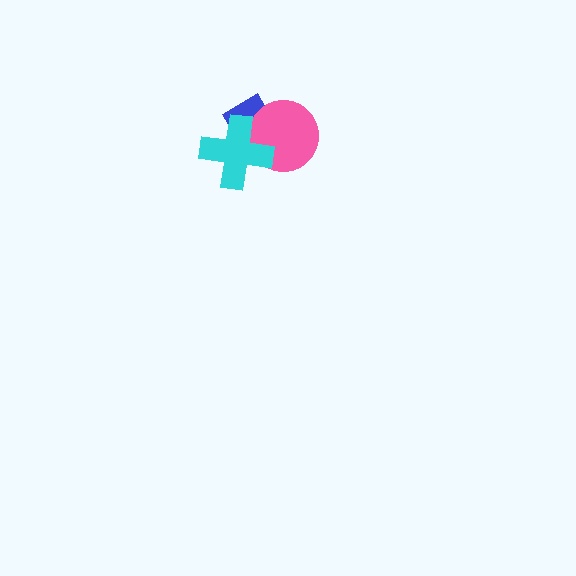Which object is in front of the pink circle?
The cyan cross is in front of the pink circle.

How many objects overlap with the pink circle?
2 objects overlap with the pink circle.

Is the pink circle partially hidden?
Yes, it is partially covered by another shape.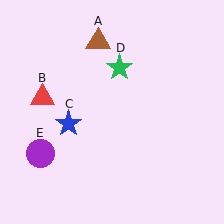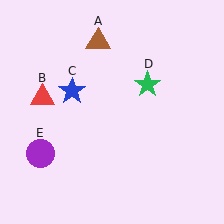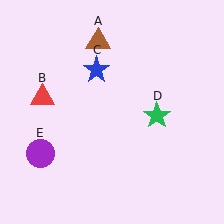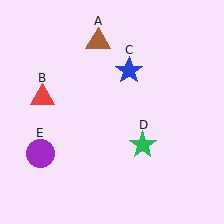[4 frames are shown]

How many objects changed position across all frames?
2 objects changed position: blue star (object C), green star (object D).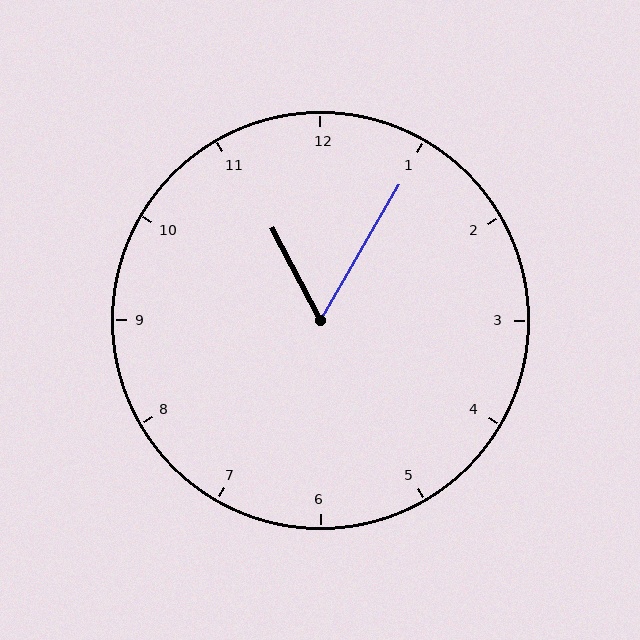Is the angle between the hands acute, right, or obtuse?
It is acute.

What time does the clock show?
11:05.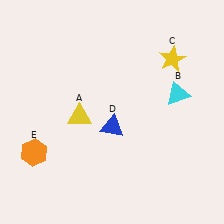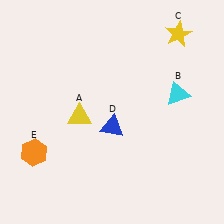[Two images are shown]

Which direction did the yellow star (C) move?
The yellow star (C) moved up.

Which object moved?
The yellow star (C) moved up.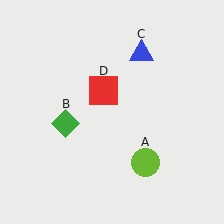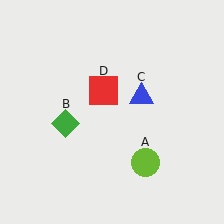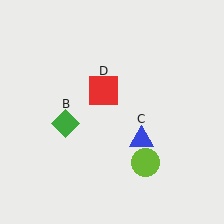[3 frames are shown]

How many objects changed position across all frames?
1 object changed position: blue triangle (object C).